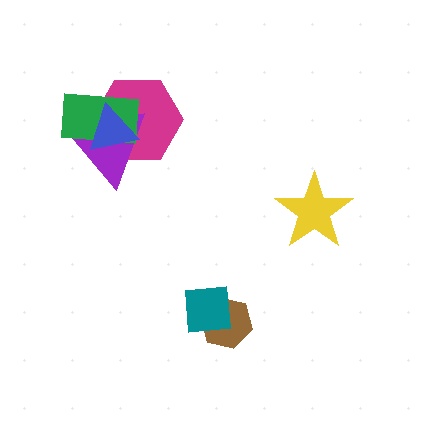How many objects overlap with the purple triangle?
3 objects overlap with the purple triangle.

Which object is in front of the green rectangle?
The blue triangle is in front of the green rectangle.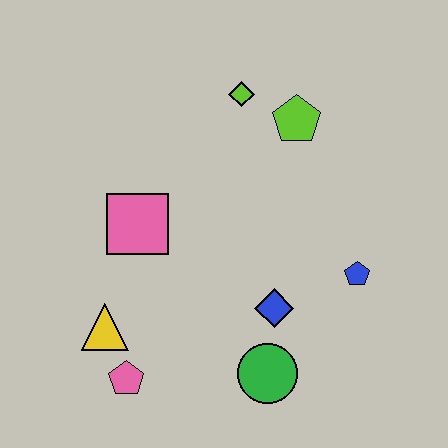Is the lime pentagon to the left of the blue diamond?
No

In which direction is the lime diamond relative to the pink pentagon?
The lime diamond is above the pink pentagon.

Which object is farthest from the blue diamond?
The lime diamond is farthest from the blue diamond.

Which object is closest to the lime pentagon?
The lime diamond is closest to the lime pentagon.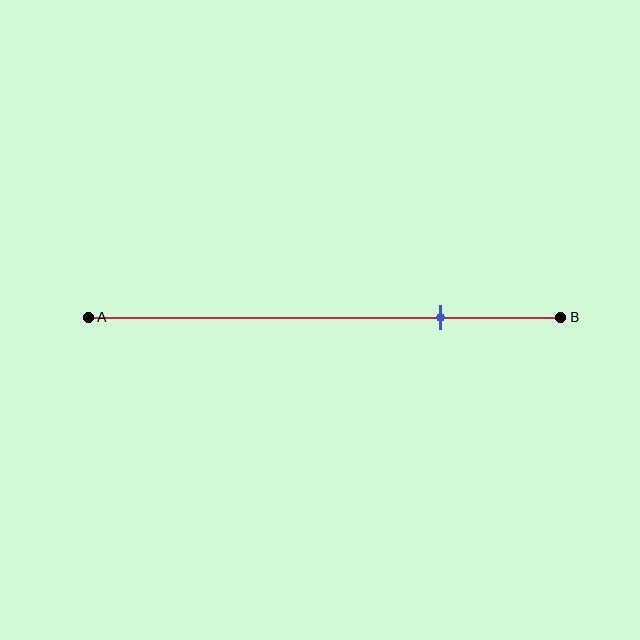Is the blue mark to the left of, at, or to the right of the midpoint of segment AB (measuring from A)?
The blue mark is to the right of the midpoint of segment AB.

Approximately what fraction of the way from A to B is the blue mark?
The blue mark is approximately 75% of the way from A to B.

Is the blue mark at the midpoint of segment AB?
No, the mark is at about 75% from A, not at the 50% midpoint.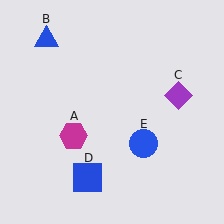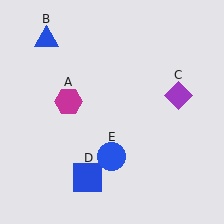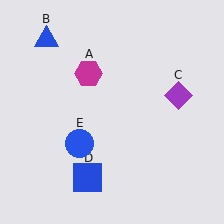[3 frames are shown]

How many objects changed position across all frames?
2 objects changed position: magenta hexagon (object A), blue circle (object E).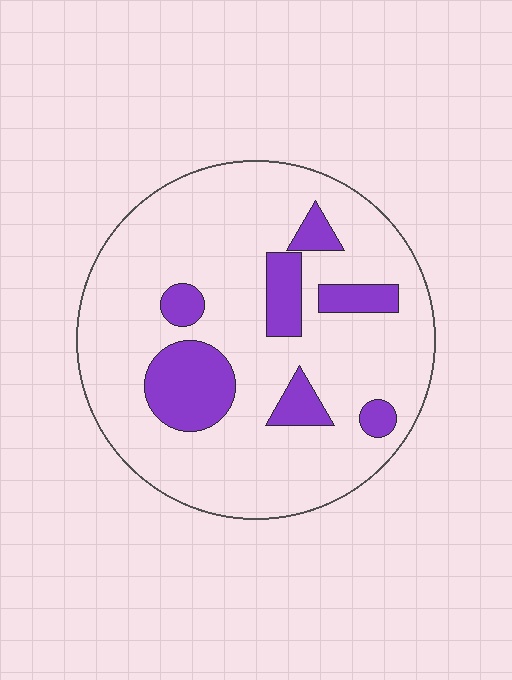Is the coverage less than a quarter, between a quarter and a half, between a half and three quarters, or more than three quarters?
Less than a quarter.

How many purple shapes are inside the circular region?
7.